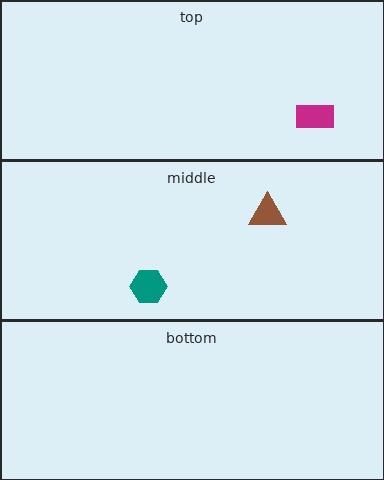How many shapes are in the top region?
1.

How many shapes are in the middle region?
2.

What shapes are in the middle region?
The brown triangle, the teal hexagon.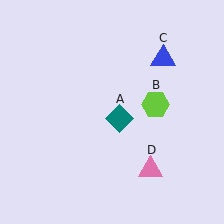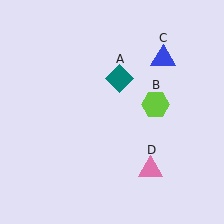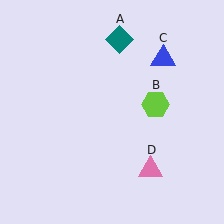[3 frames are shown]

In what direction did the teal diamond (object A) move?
The teal diamond (object A) moved up.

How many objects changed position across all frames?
1 object changed position: teal diamond (object A).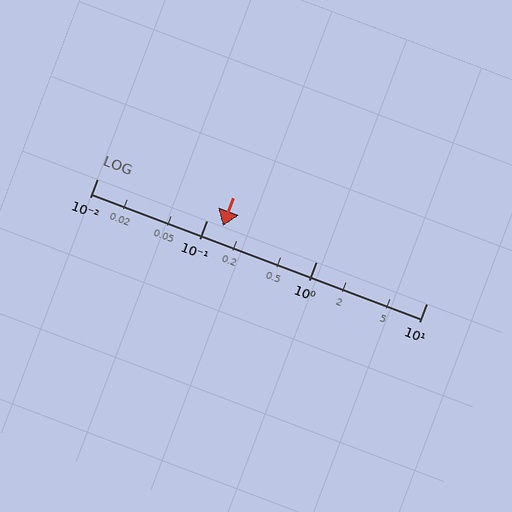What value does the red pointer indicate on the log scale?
The pointer indicates approximately 0.14.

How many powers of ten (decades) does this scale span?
The scale spans 3 decades, from 0.01 to 10.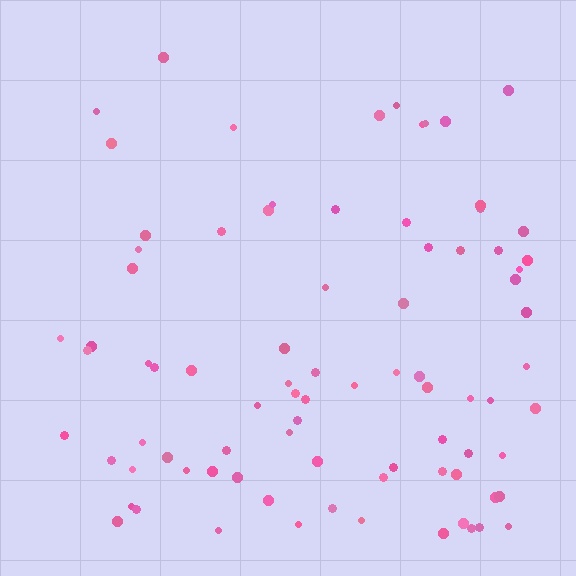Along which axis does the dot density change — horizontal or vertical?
Vertical.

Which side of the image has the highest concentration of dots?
The bottom.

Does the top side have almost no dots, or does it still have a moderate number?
Still a moderate number, just noticeably fewer than the bottom.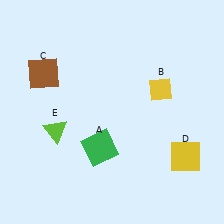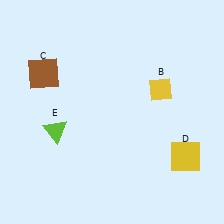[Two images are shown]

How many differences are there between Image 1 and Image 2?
There is 1 difference between the two images.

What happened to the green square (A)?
The green square (A) was removed in Image 2. It was in the bottom-left area of Image 1.